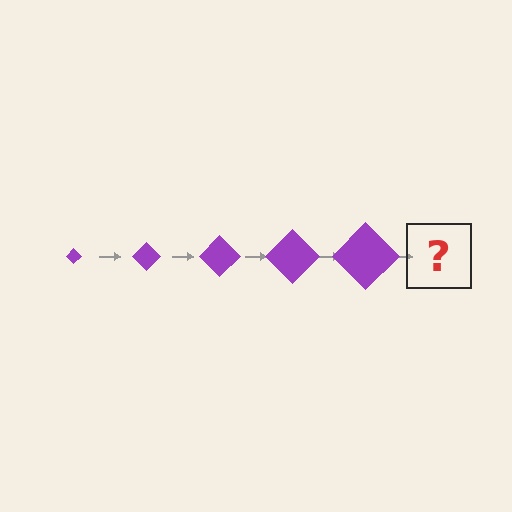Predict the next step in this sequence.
The next step is a purple diamond, larger than the previous one.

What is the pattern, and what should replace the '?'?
The pattern is that the diamond gets progressively larger each step. The '?' should be a purple diamond, larger than the previous one.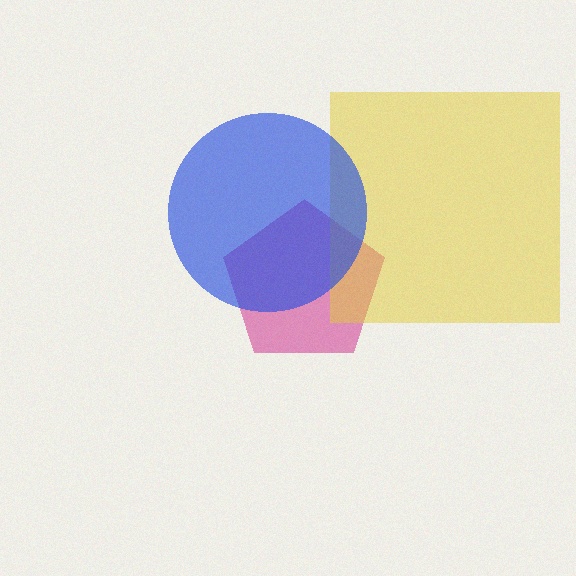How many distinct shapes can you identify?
There are 3 distinct shapes: a magenta pentagon, a yellow square, a blue circle.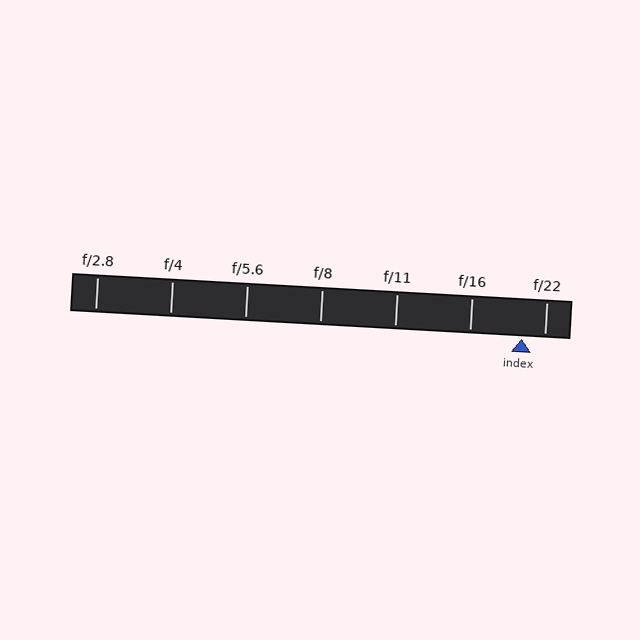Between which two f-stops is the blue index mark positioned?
The index mark is between f/16 and f/22.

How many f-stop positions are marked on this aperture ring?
There are 7 f-stop positions marked.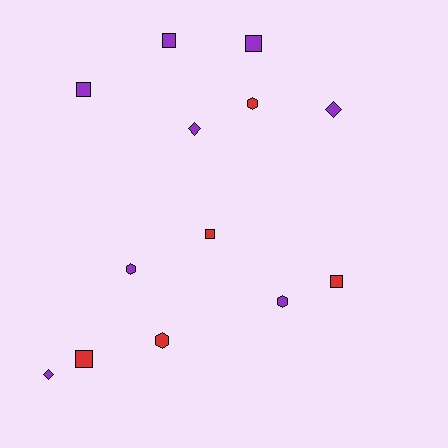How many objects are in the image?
There are 13 objects.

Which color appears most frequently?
Purple, with 8 objects.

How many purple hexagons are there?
There are 2 purple hexagons.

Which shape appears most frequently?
Square, with 6 objects.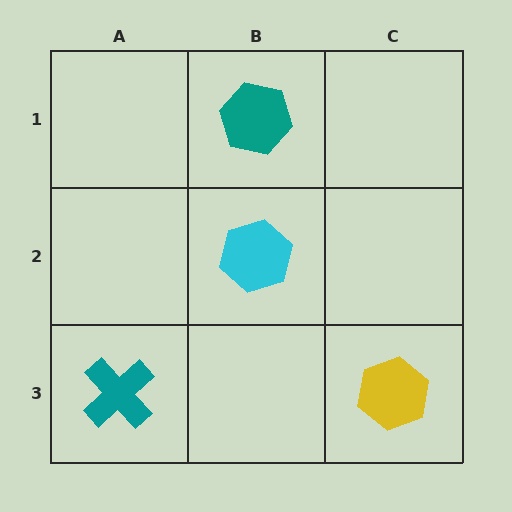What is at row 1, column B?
A teal hexagon.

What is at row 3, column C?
A yellow hexagon.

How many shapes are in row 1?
1 shape.